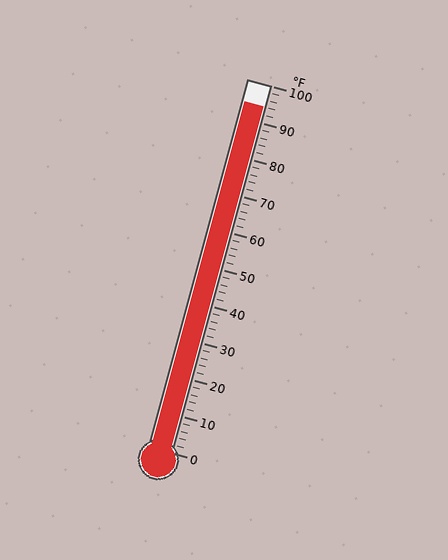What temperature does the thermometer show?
The thermometer shows approximately 94°F.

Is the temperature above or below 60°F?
The temperature is above 60°F.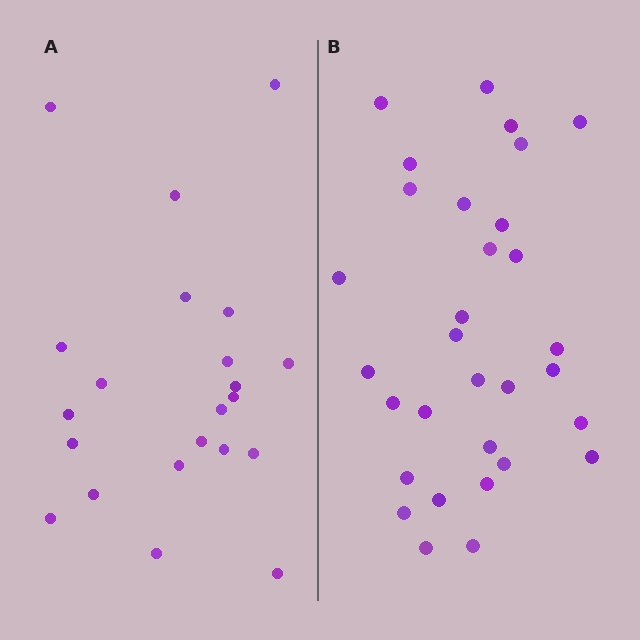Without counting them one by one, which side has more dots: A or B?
Region B (the right region) has more dots.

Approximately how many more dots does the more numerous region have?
Region B has roughly 8 or so more dots than region A.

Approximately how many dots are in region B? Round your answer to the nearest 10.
About 30 dots. (The exact count is 31, which rounds to 30.)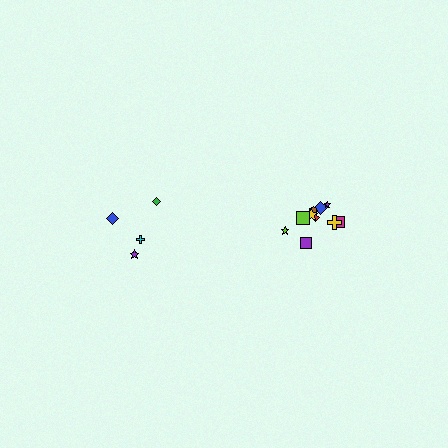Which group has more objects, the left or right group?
The right group.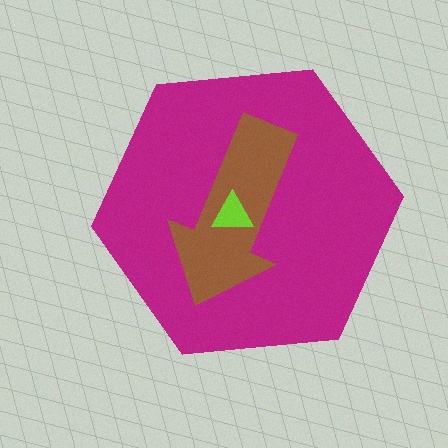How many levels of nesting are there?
3.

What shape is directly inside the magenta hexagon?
The brown arrow.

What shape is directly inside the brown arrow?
The lime triangle.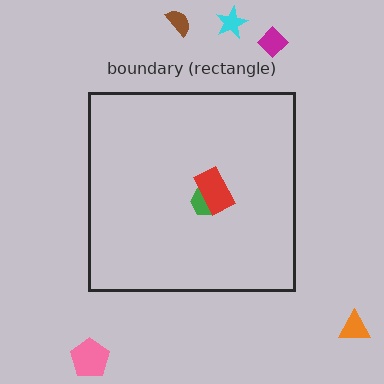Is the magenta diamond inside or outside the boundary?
Outside.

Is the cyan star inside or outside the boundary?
Outside.